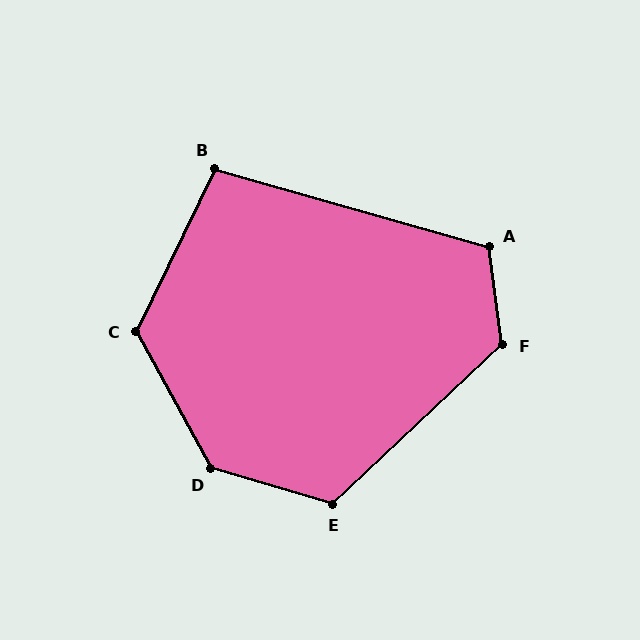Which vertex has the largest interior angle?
D, at approximately 135 degrees.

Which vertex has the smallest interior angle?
B, at approximately 100 degrees.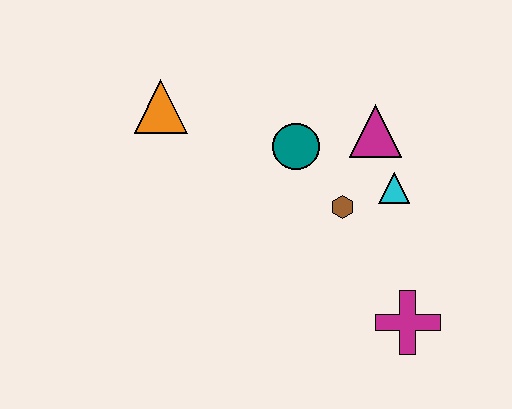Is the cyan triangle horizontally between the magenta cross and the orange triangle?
Yes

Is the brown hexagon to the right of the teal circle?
Yes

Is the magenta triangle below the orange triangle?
Yes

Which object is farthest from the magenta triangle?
The orange triangle is farthest from the magenta triangle.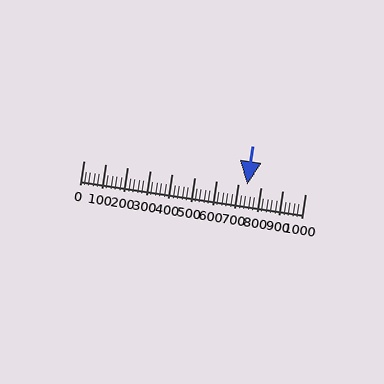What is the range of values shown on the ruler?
The ruler shows values from 0 to 1000.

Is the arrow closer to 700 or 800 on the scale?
The arrow is closer to 700.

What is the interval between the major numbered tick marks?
The major tick marks are spaced 100 units apart.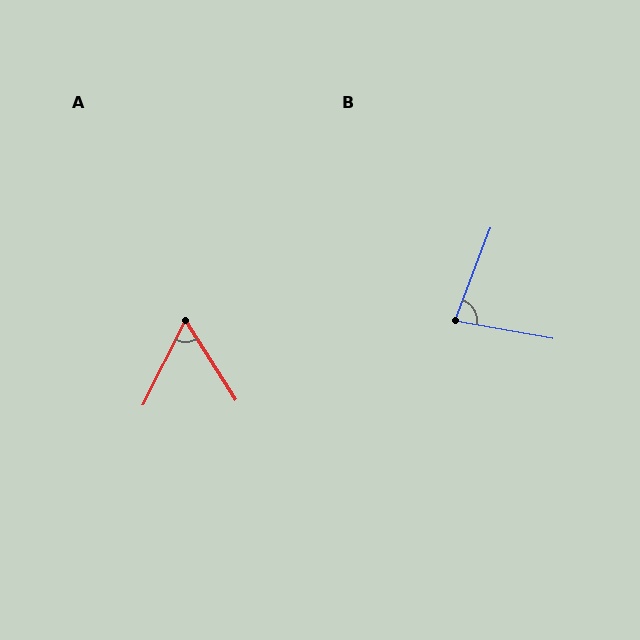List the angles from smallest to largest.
A (59°), B (79°).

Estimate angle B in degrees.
Approximately 79 degrees.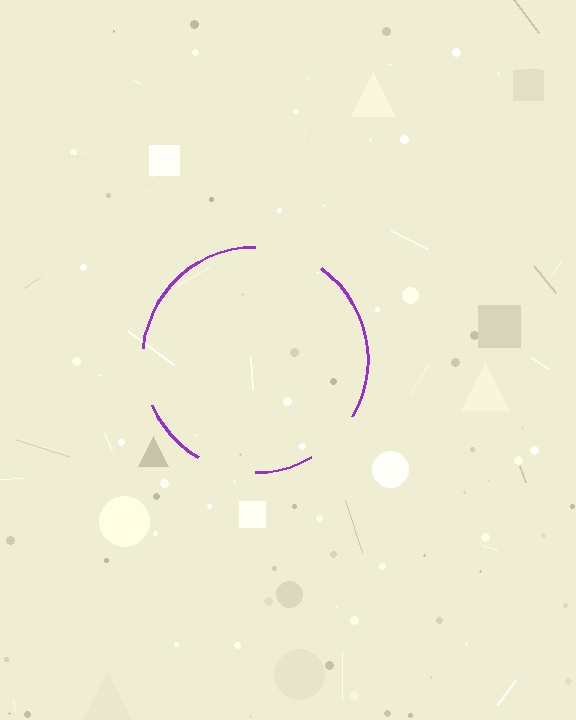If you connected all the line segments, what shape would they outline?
They would outline a circle.